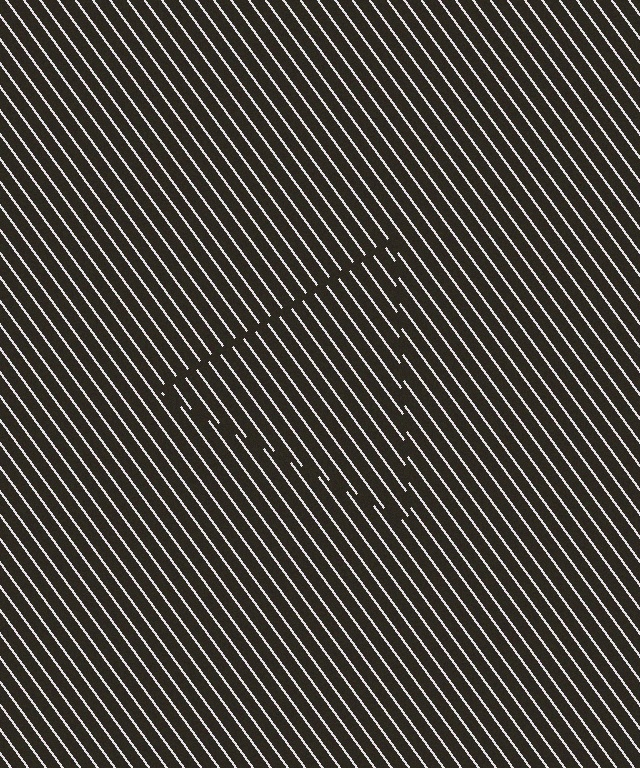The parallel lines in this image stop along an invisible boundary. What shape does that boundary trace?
An illusory triangle. The interior of the shape contains the same grating, shifted by half a period — the contour is defined by the phase discontinuity where line-ends from the inner and outer gratings abut.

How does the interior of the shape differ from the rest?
The interior of the shape contains the same grating, shifted by half a period — the contour is defined by the phase discontinuity where line-ends from the inner and outer gratings abut.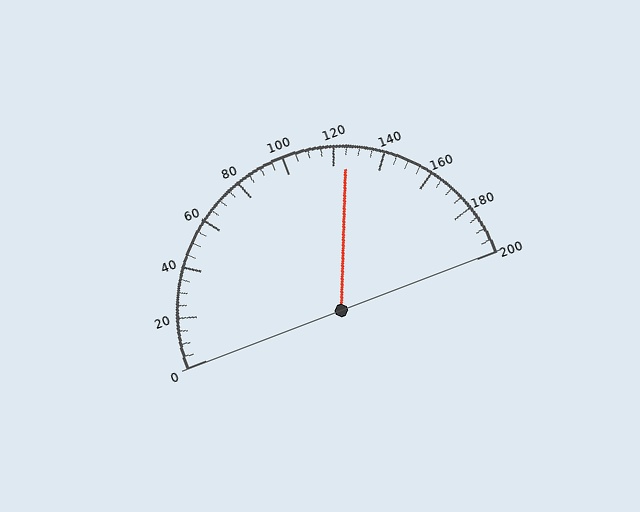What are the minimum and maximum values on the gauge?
The gauge ranges from 0 to 200.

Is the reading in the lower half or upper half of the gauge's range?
The reading is in the upper half of the range (0 to 200).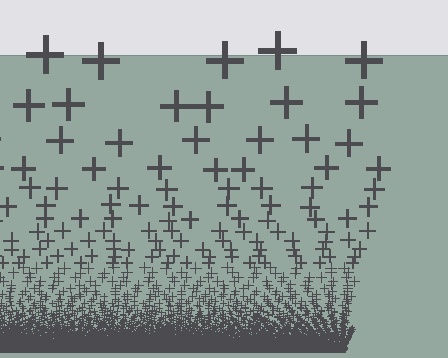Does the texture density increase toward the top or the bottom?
Density increases toward the bottom.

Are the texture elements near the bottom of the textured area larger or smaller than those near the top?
Smaller. The gradient is inverted — elements near the bottom are smaller and denser.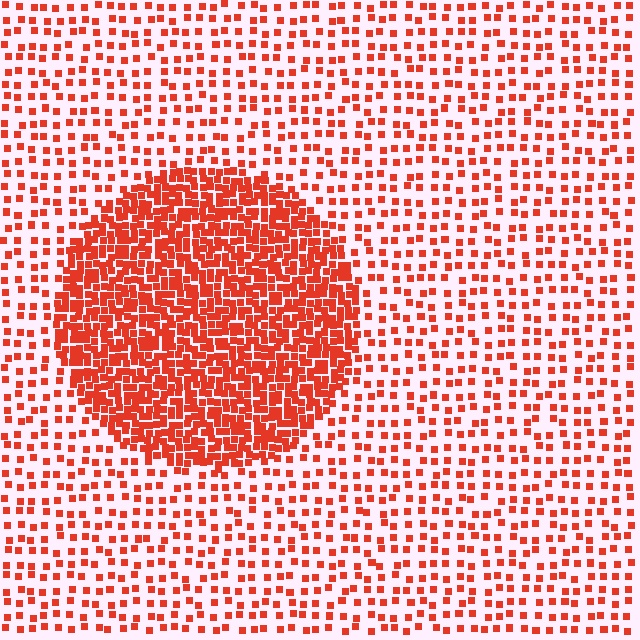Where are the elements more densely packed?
The elements are more densely packed inside the circle boundary.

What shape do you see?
I see a circle.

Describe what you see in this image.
The image contains small red elements arranged at two different densities. A circle-shaped region is visible where the elements are more densely packed than the surrounding area.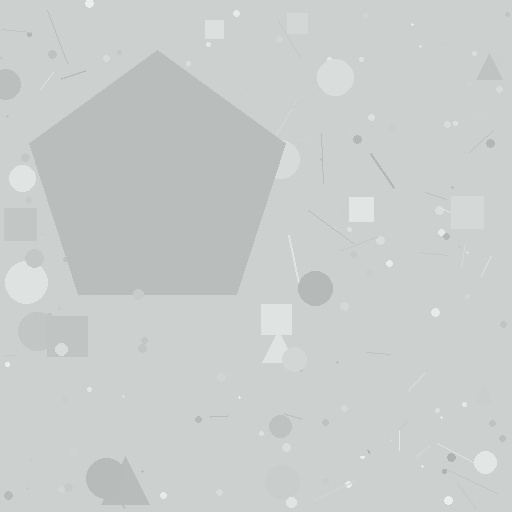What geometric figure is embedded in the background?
A pentagon is embedded in the background.